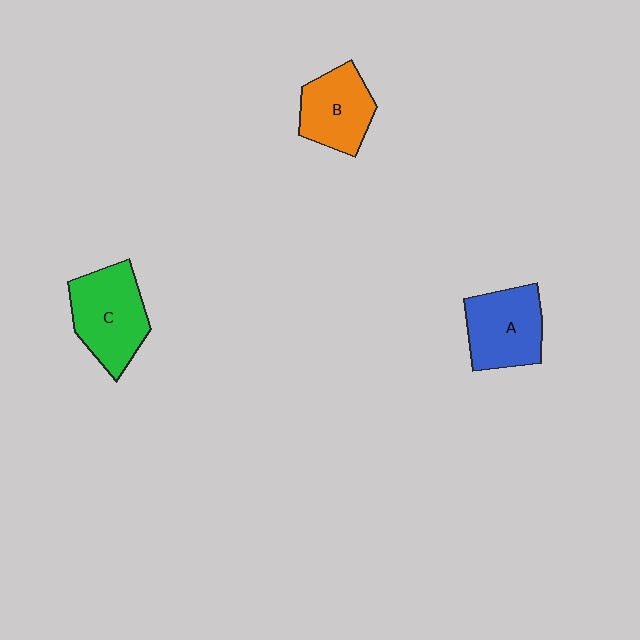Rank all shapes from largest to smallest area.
From largest to smallest: C (green), A (blue), B (orange).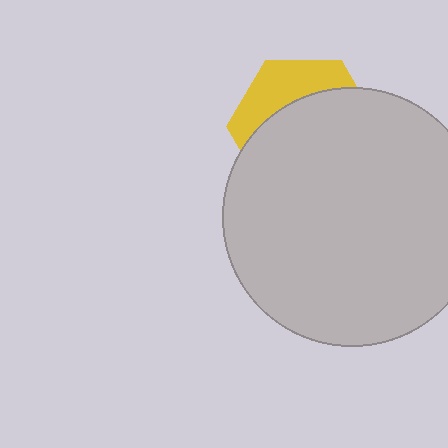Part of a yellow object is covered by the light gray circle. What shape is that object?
It is a hexagon.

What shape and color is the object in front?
The object in front is a light gray circle.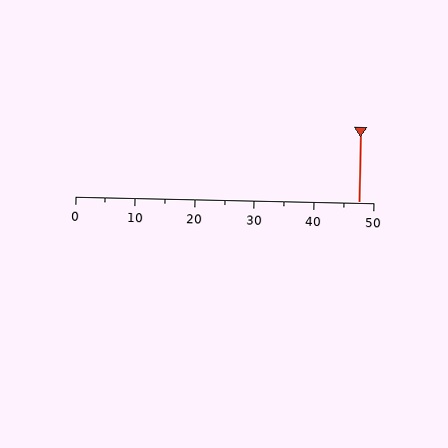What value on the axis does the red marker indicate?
The marker indicates approximately 47.5.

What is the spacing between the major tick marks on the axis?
The major ticks are spaced 10 apart.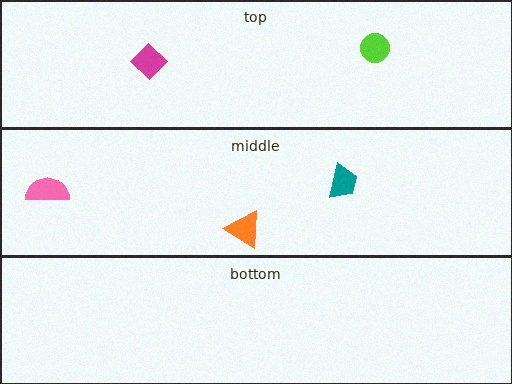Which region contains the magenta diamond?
The top region.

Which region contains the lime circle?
The top region.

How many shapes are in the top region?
2.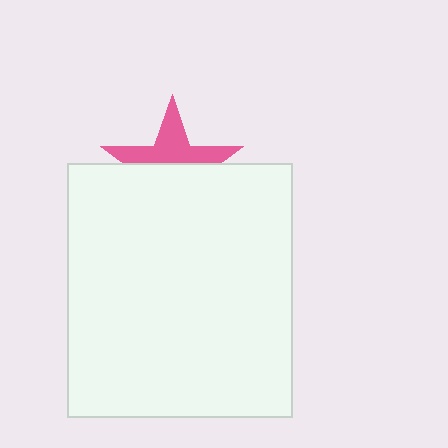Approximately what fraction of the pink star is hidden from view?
Roughly 54% of the pink star is hidden behind the white rectangle.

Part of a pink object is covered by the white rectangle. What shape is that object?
It is a star.